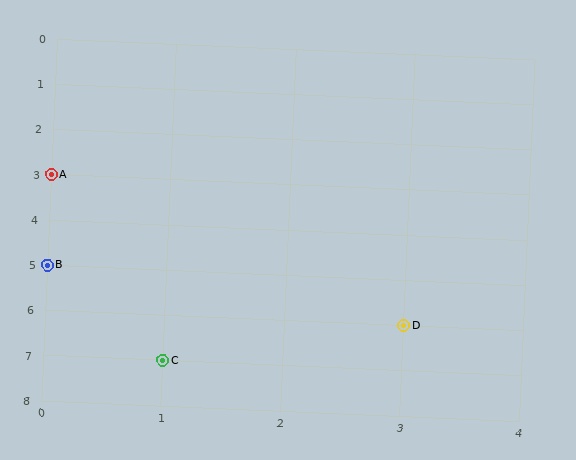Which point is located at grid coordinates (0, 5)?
Point B is at (0, 5).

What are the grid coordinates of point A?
Point A is at grid coordinates (0, 3).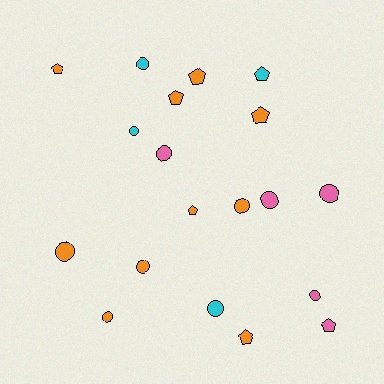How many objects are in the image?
There are 19 objects.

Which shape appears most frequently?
Circle, with 11 objects.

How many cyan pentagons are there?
There is 1 cyan pentagon.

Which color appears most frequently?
Orange, with 10 objects.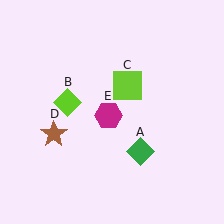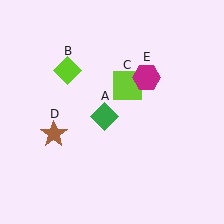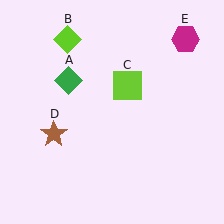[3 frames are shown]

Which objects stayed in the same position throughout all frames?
Lime square (object C) and brown star (object D) remained stationary.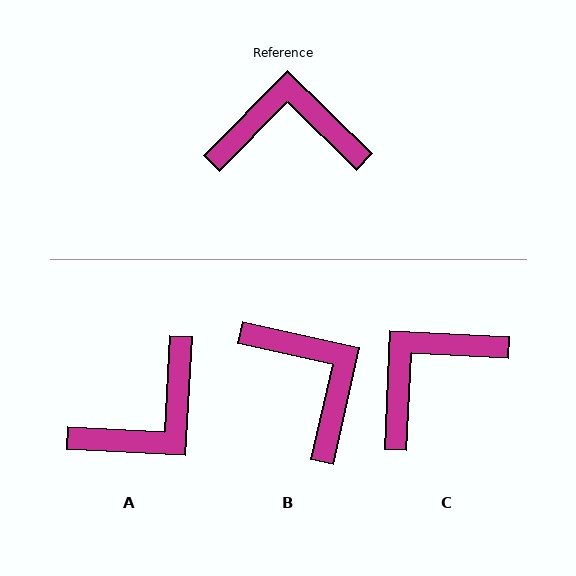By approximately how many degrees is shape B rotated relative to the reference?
Approximately 58 degrees clockwise.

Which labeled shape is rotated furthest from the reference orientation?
A, about 139 degrees away.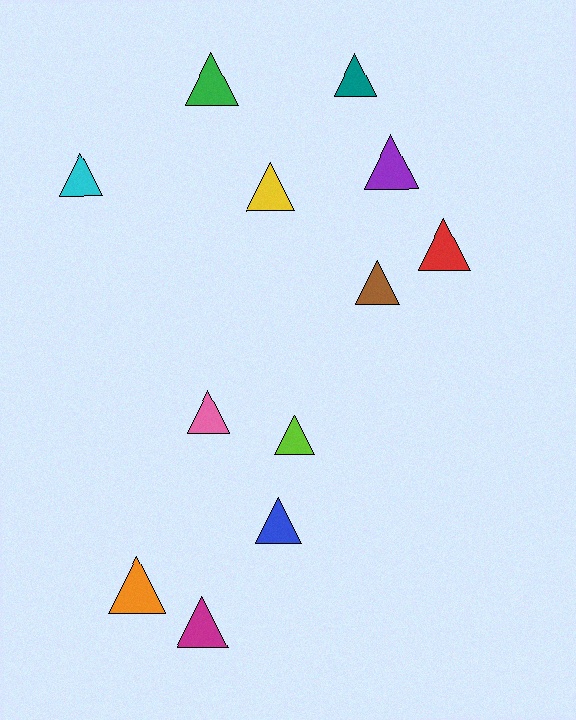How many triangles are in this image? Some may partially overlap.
There are 12 triangles.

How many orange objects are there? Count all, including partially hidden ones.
There is 1 orange object.